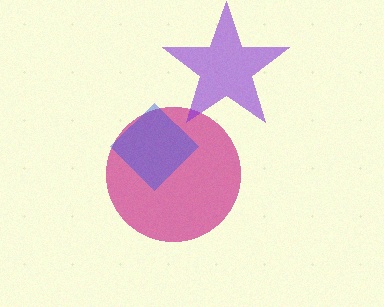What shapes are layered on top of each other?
The layered shapes are: a magenta circle, a purple star, a blue diamond.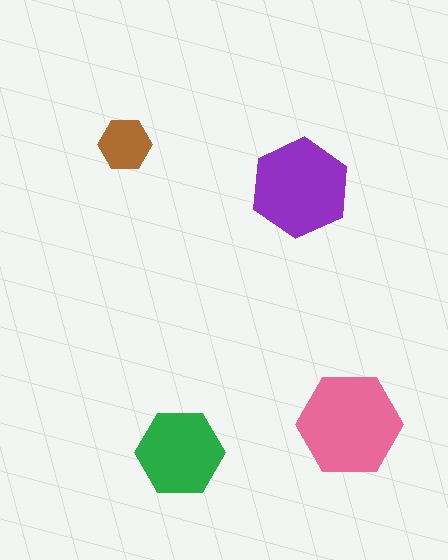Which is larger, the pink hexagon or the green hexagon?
The pink one.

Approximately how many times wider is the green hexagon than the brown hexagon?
About 1.5 times wider.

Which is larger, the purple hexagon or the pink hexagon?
The pink one.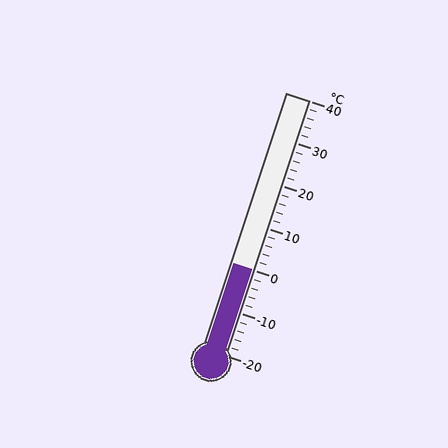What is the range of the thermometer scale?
The thermometer scale ranges from -20°C to 40°C.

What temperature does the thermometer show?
The thermometer shows approximately 0°C.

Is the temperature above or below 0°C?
The temperature is at 0°C.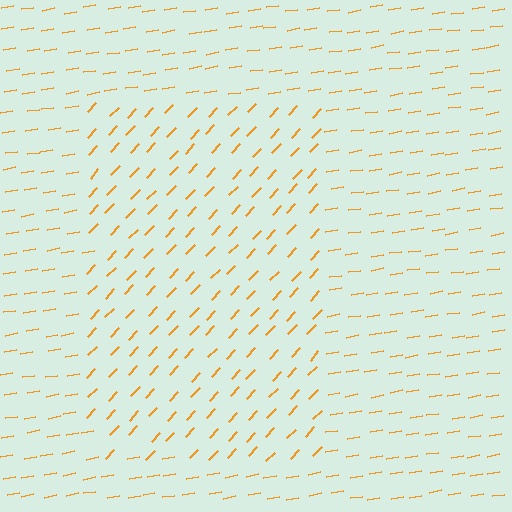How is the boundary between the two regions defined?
The boundary is defined purely by a change in line orientation (approximately 38 degrees difference). All lines are the same color and thickness.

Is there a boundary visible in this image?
Yes, there is a texture boundary formed by a change in line orientation.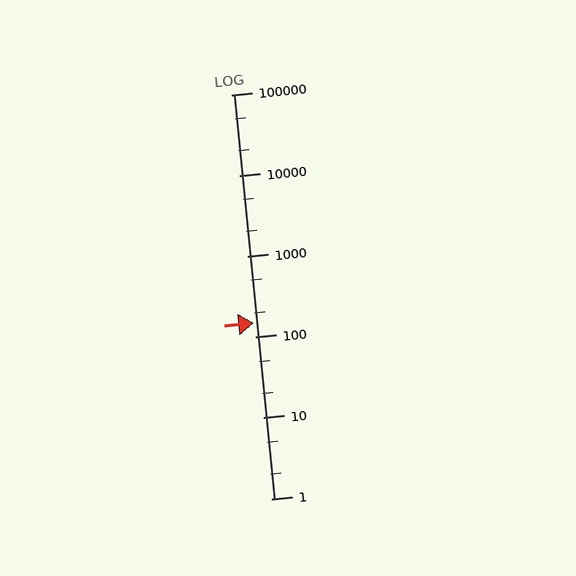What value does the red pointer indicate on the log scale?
The pointer indicates approximately 150.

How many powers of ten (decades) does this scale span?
The scale spans 5 decades, from 1 to 100000.